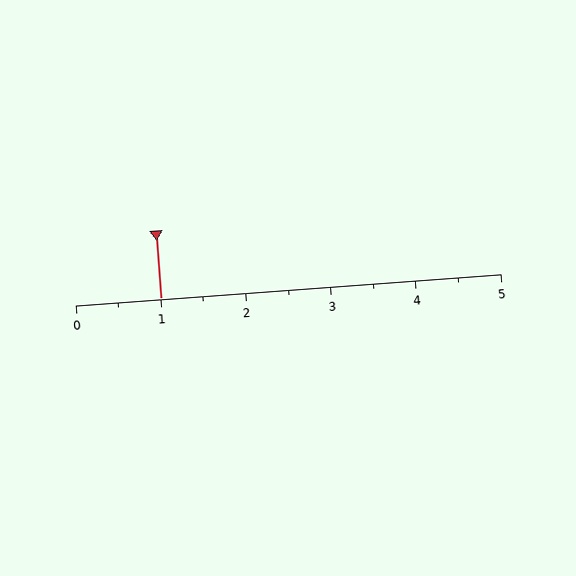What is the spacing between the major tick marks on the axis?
The major ticks are spaced 1 apart.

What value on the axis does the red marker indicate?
The marker indicates approximately 1.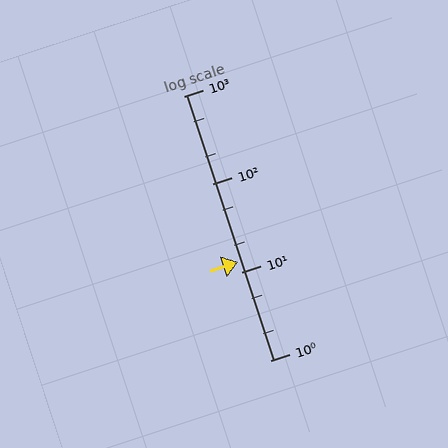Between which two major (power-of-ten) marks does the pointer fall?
The pointer is between 10 and 100.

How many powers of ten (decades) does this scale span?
The scale spans 3 decades, from 1 to 1000.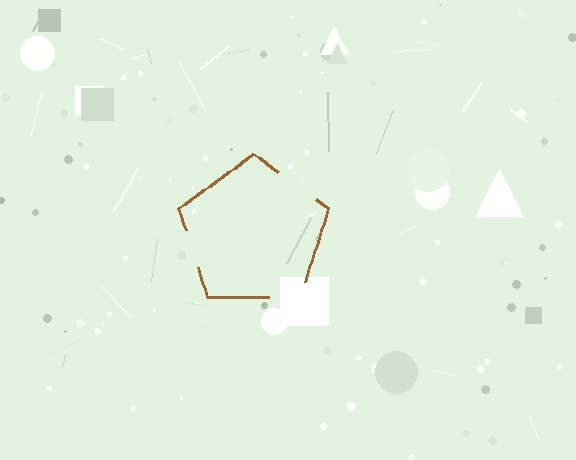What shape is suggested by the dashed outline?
The dashed outline suggests a pentagon.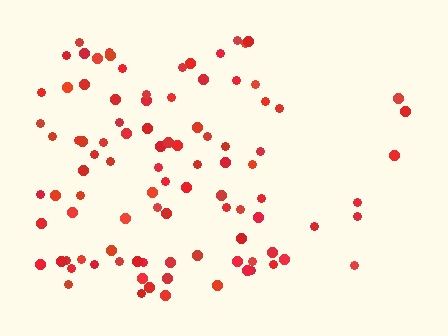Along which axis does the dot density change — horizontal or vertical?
Horizontal.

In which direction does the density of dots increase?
From right to left, with the left side densest.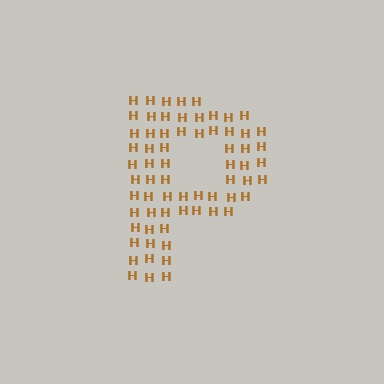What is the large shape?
The large shape is the letter P.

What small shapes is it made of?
It is made of small letter H's.